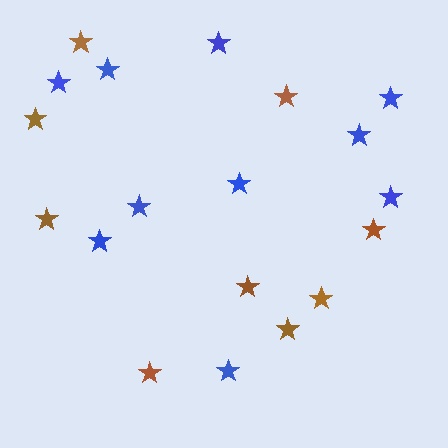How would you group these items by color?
There are 2 groups: one group of blue stars (10) and one group of brown stars (9).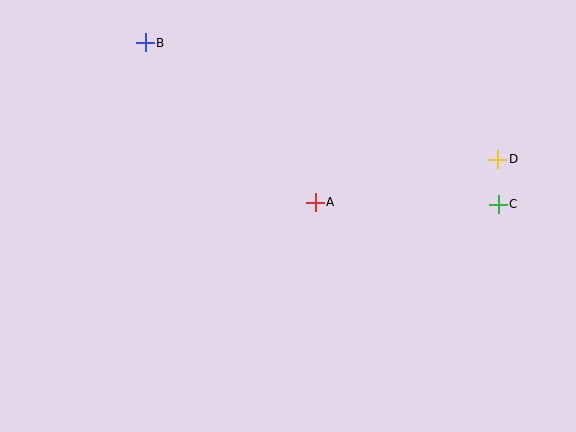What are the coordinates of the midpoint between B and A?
The midpoint between B and A is at (230, 123).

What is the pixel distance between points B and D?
The distance between B and D is 371 pixels.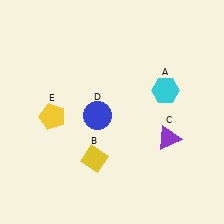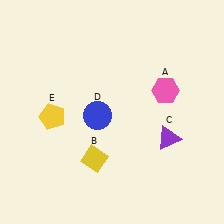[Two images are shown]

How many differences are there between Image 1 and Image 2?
There is 1 difference between the two images.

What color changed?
The hexagon (A) changed from cyan in Image 1 to pink in Image 2.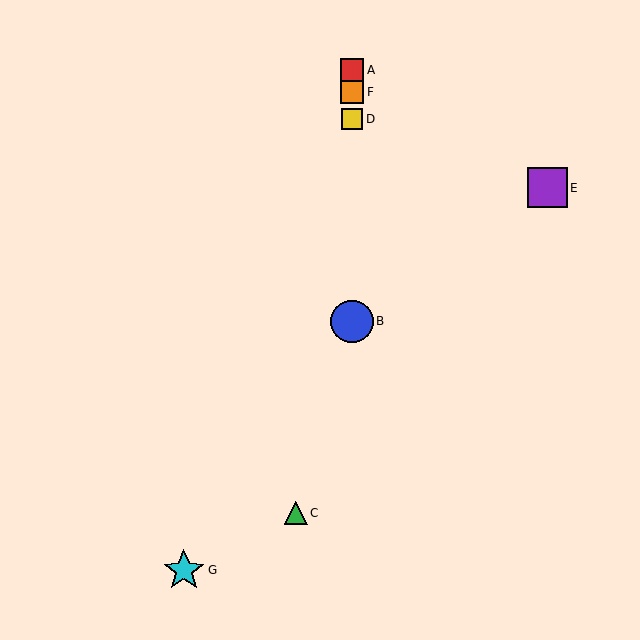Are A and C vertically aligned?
No, A is at x≈352 and C is at x≈296.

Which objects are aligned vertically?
Objects A, B, D, F are aligned vertically.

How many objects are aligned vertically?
4 objects (A, B, D, F) are aligned vertically.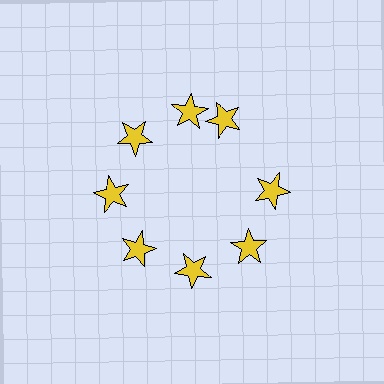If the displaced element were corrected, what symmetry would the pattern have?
It would have 8-fold rotational symmetry — the pattern would map onto itself every 45 degrees.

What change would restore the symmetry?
The symmetry would be restored by rotating it back into even spacing with its neighbors so that all 8 stars sit at equal angles and equal distance from the center.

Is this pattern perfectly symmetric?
No. The 8 yellow stars are arranged in a ring, but one element near the 2 o'clock position is rotated out of alignment along the ring, breaking the 8-fold rotational symmetry.